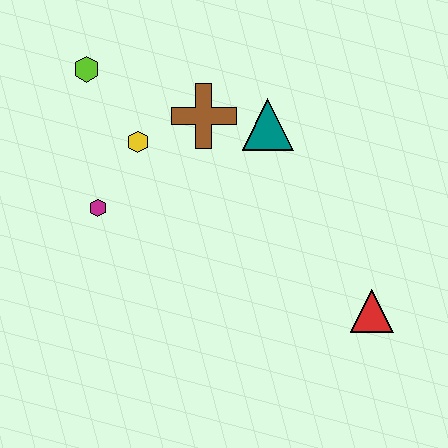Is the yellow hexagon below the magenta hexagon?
No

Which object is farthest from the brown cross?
The red triangle is farthest from the brown cross.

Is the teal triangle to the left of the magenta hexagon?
No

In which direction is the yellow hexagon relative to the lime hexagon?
The yellow hexagon is below the lime hexagon.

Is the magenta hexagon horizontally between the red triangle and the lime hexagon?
Yes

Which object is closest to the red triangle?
The teal triangle is closest to the red triangle.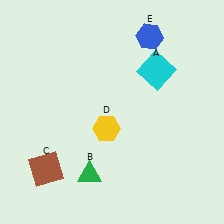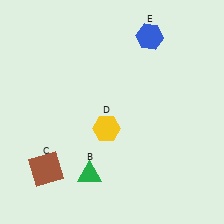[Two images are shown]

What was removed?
The cyan square (A) was removed in Image 2.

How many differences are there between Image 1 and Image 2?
There is 1 difference between the two images.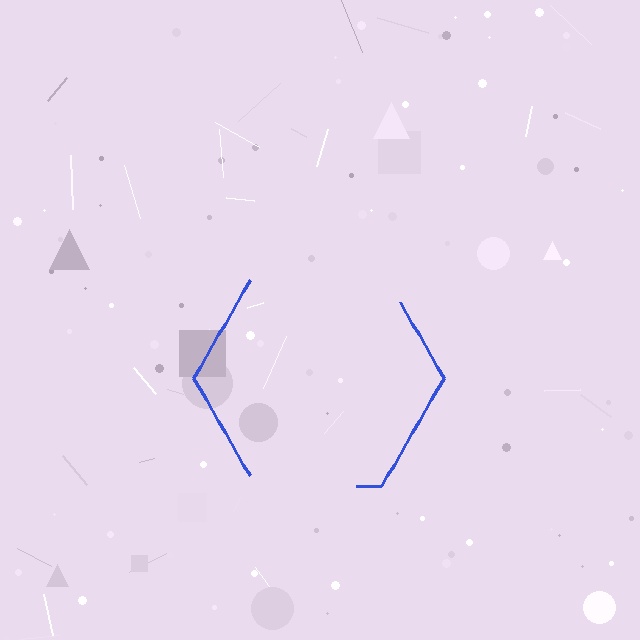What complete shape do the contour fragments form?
The contour fragments form a hexagon.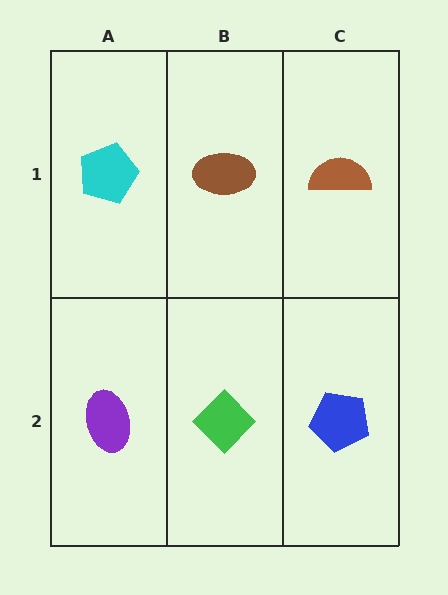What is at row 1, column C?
A brown semicircle.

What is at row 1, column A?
A cyan pentagon.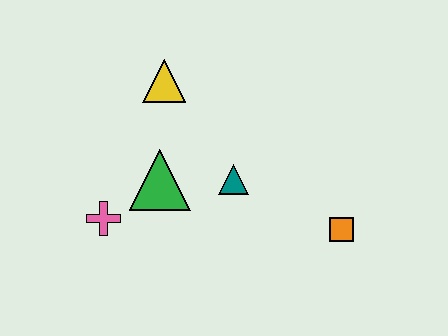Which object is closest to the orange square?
The teal triangle is closest to the orange square.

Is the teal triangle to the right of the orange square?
No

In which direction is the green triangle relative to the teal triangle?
The green triangle is to the left of the teal triangle.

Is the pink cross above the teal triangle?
No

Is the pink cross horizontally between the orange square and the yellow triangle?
No